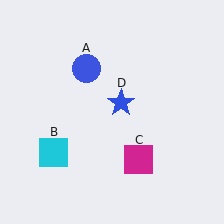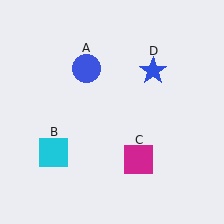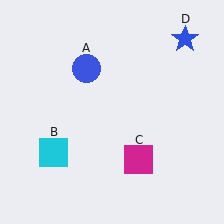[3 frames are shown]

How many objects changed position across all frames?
1 object changed position: blue star (object D).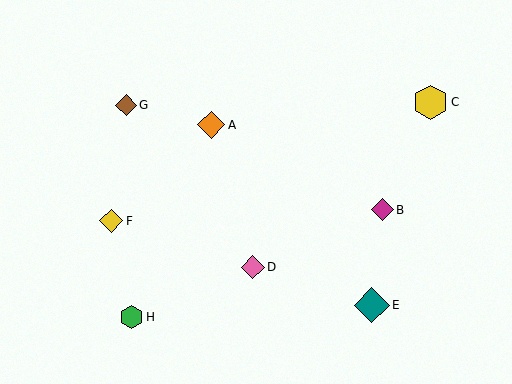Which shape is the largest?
The teal diamond (labeled E) is the largest.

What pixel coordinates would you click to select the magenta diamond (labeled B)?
Click at (382, 210) to select the magenta diamond B.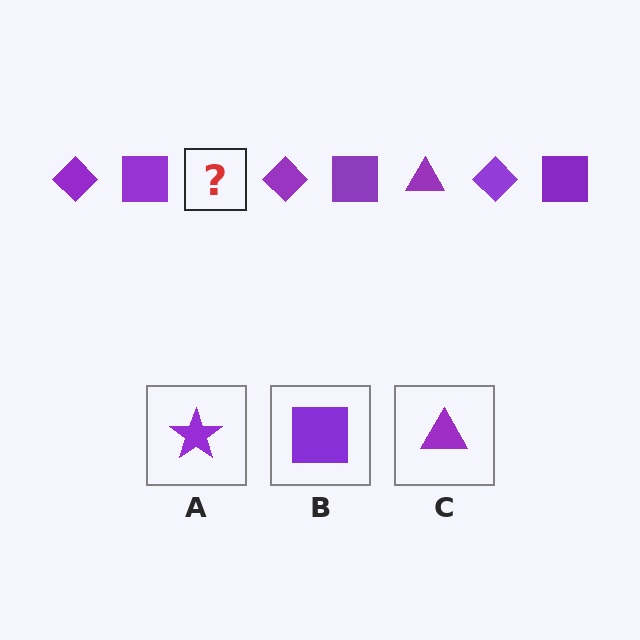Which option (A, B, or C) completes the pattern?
C.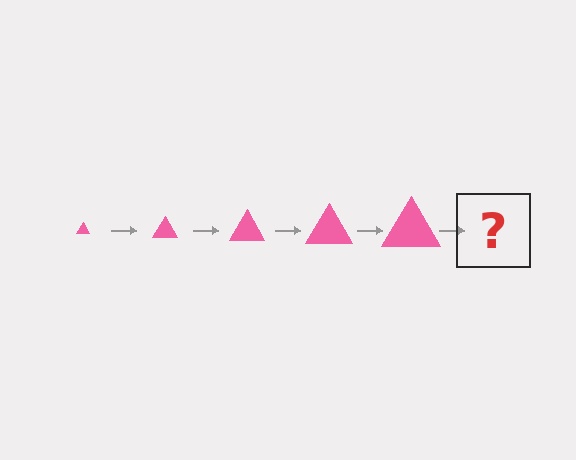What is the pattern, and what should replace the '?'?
The pattern is that the triangle gets progressively larger each step. The '?' should be a pink triangle, larger than the previous one.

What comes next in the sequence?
The next element should be a pink triangle, larger than the previous one.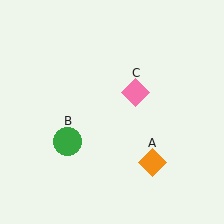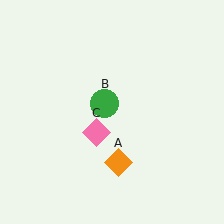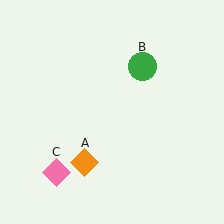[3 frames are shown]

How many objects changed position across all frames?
3 objects changed position: orange diamond (object A), green circle (object B), pink diamond (object C).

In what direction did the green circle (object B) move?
The green circle (object B) moved up and to the right.